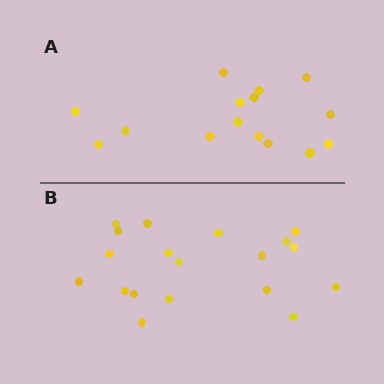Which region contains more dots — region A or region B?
Region B (the bottom region) has more dots.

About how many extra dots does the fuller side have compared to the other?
Region B has about 4 more dots than region A.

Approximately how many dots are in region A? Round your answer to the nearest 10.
About 20 dots. (The exact count is 15, which rounds to 20.)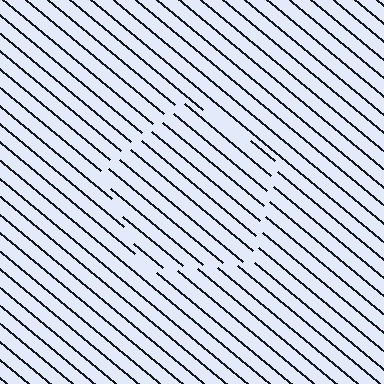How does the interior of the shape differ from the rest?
The interior of the shape contains the same grating, shifted by half a period — the contour is defined by the phase discontinuity where line-ends from the inner and outer gratings abut.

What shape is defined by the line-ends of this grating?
An illusory pentagon. The interior of the shape contains the same grating, shifted by half a period — the contour is defined by the phase discontinuity where line-ends from the inner and outer gratings abut.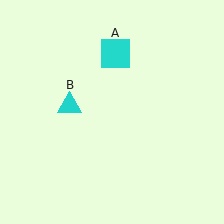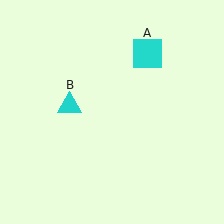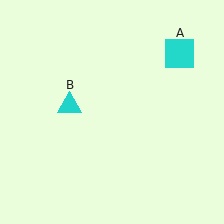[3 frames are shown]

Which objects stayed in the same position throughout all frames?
Cyan triangle (object B) remained stationary.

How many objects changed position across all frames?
1 object changed position: cyan square (object A).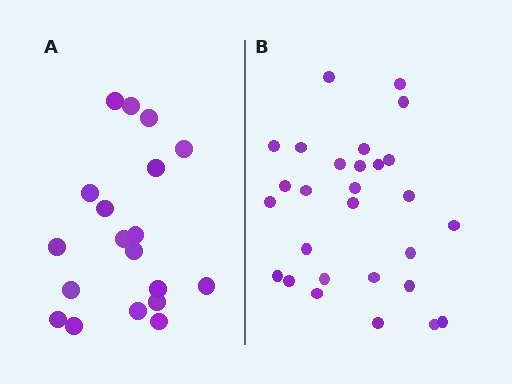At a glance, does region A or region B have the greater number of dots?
Region B (the right region) has more dots.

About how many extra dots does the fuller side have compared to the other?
Region B has roughly 8 or so more dots than region A.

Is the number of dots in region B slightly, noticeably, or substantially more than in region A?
Region B has substantially more. The ratio is roughly 1.5 to 1.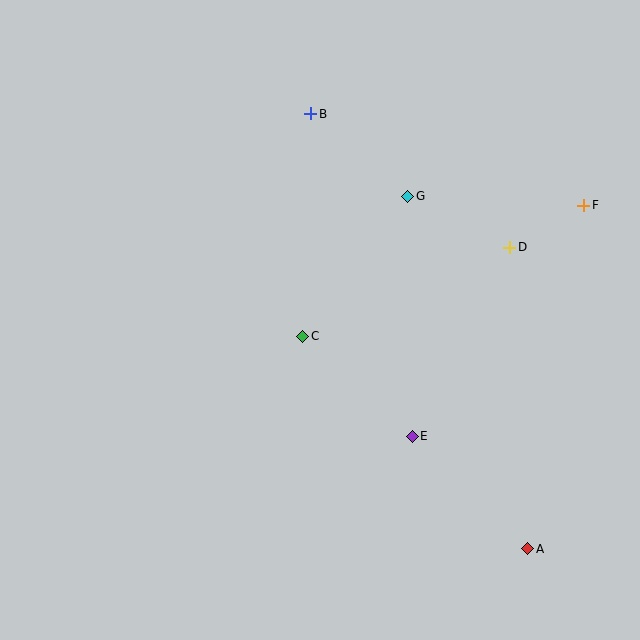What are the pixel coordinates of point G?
Point G is at (408, 196).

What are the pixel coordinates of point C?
Point C is at (303, 336).